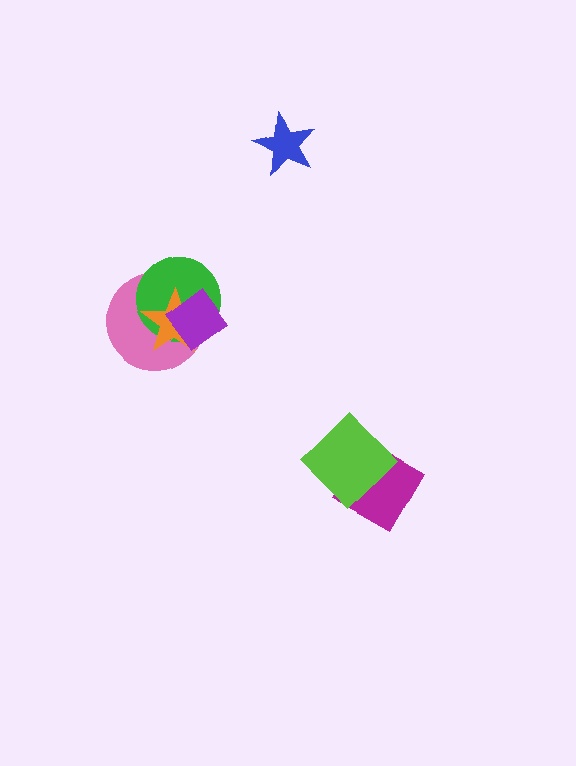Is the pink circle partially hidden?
Yes, it is partially covered by another shape.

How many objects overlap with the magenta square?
1 object overlaps with the magenta square.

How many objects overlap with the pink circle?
3 objects overlap with the pink circle.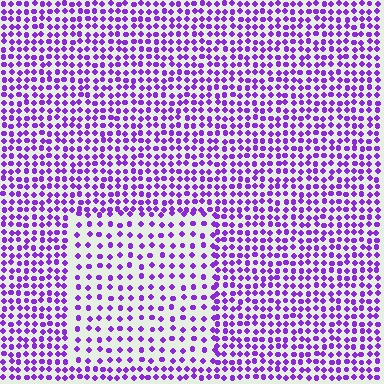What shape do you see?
I see a rectangle.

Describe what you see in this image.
The image contains small purple elements arranged at two different densities. A rectangle-shaped region is visible where the elements are less densely packed than the surrounding area.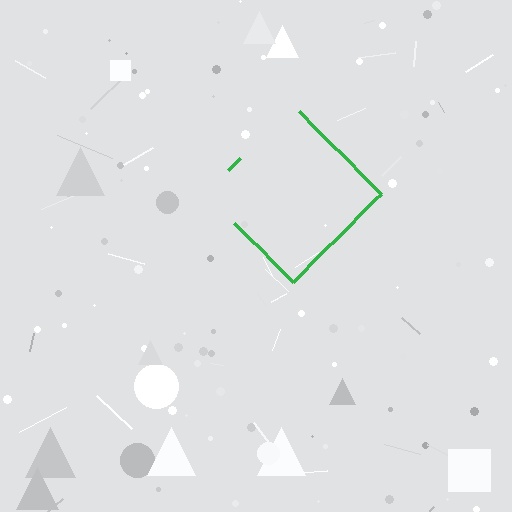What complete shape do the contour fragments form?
The contour fragments form a diamond.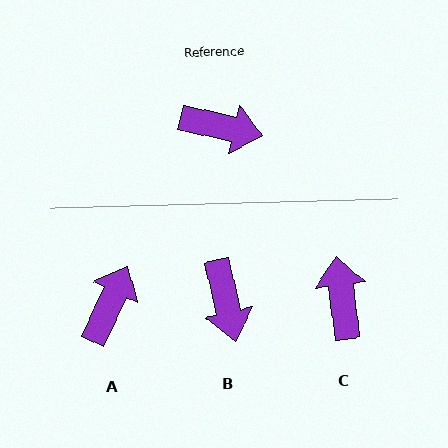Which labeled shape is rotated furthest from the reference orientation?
C, about 110 degrees away.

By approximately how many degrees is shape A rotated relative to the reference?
Approximately 78 degrees counter-clockwise.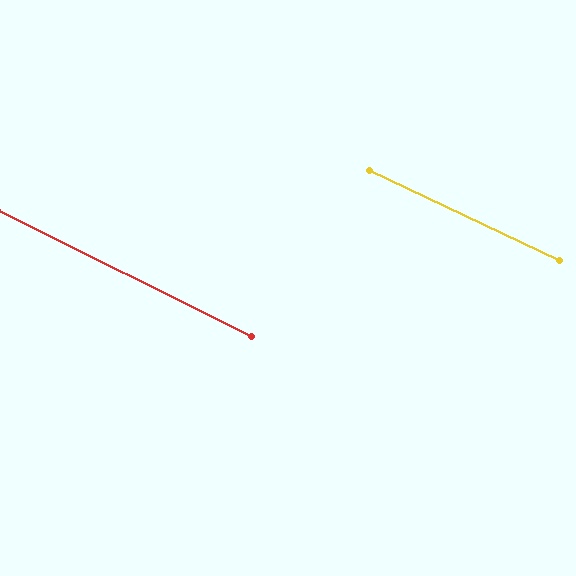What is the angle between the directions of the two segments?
Approximately 1 degree.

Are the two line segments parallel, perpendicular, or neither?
Parallel — their directions differ by only 0.9°.